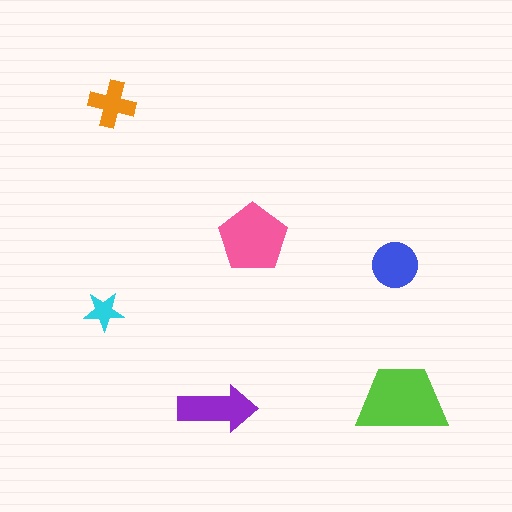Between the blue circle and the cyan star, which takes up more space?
The blue circle.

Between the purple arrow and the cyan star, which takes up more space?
The purple arrow.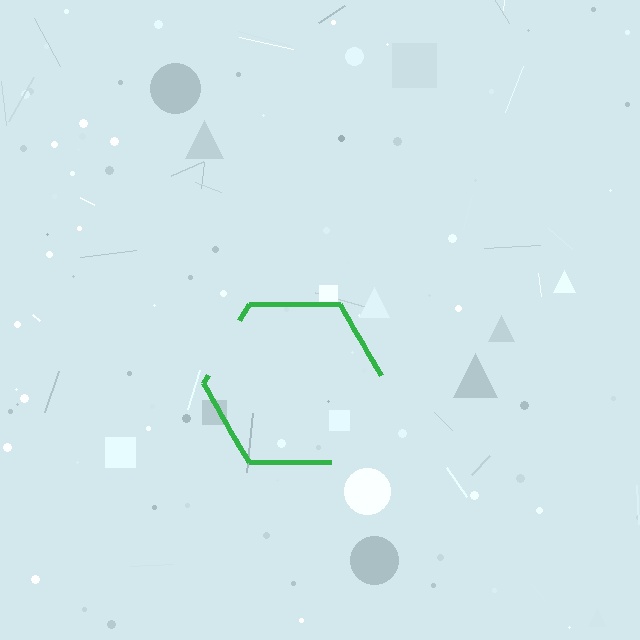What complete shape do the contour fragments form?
The contour fragments form a hexagon.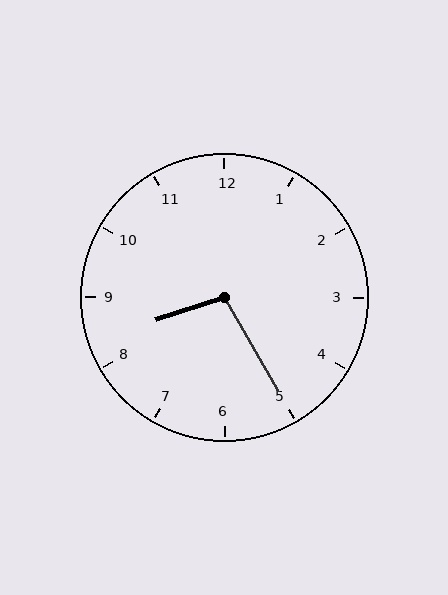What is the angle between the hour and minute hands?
Approximately 102 degrees.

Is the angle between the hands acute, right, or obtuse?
It is obtuse.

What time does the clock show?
8:25.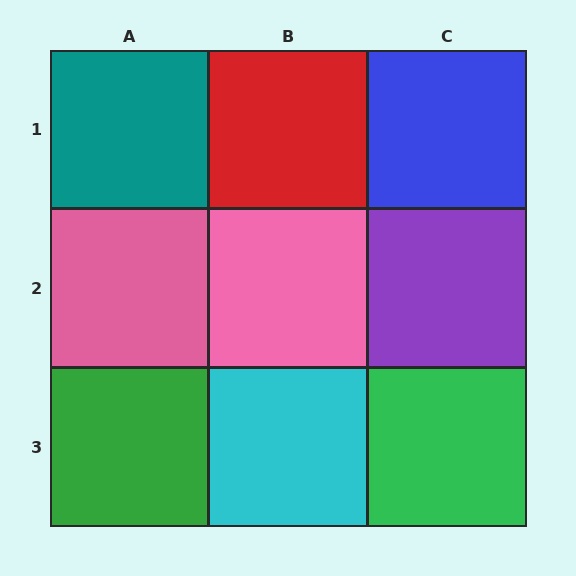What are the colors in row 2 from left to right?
Pink, pink, purple.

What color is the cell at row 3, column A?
Green.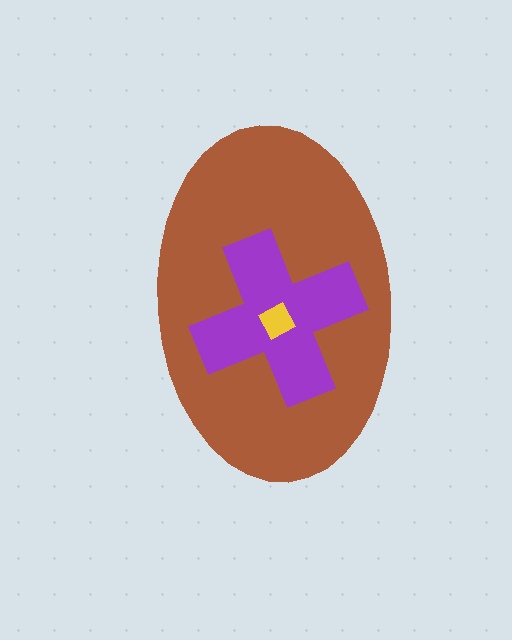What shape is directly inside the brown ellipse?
The purple cross.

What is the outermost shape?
The brown ellipse.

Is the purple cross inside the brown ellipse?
Yes.